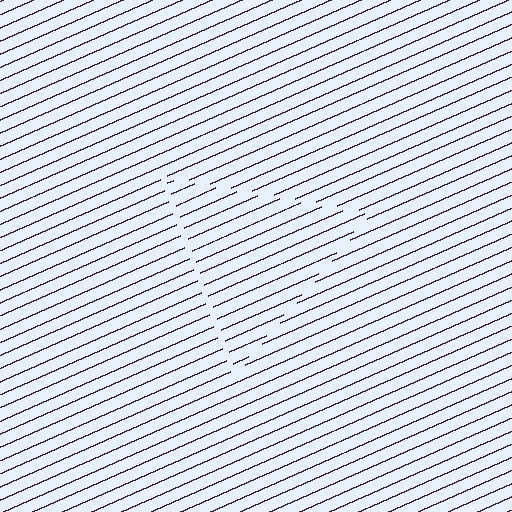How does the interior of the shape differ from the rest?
The interior of the shape contains the same grating, shifted by half a period — the contour is defined by the phase discontinuity where line-ends from the inner and outer gratings abut.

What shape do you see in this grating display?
An illusory triangle. The interior of the shape contains the same grating, shifted by half a period — the contour is defined by the phase discontinuity where line-ends from the inner and outer gratings abut.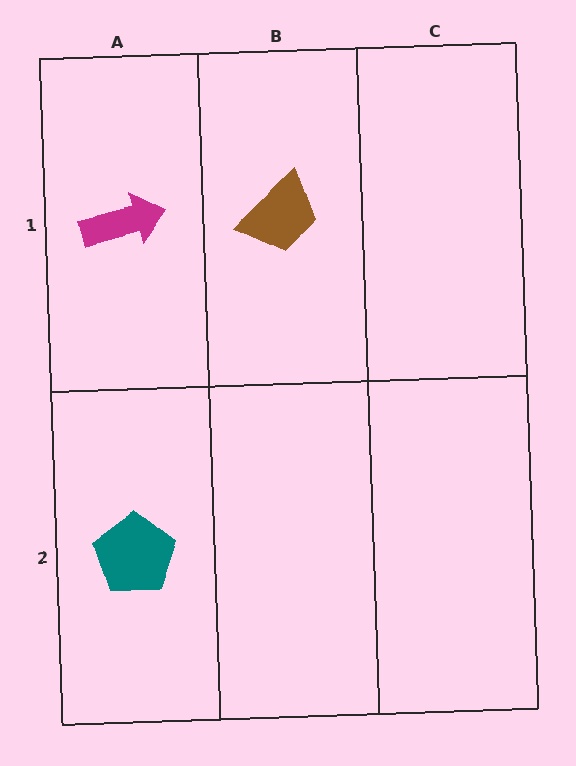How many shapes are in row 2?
1 shape.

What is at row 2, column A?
A teal pentagon.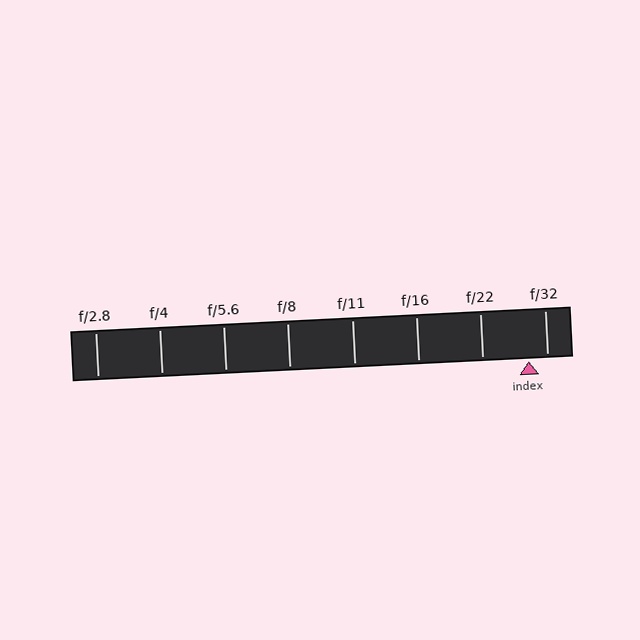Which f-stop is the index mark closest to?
The index mark is closest to f/32.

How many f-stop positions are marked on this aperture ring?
There are 8 f-stop positions marked.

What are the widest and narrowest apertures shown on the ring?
The widest aperture shown is f/2.8 and the narrowest is f/32.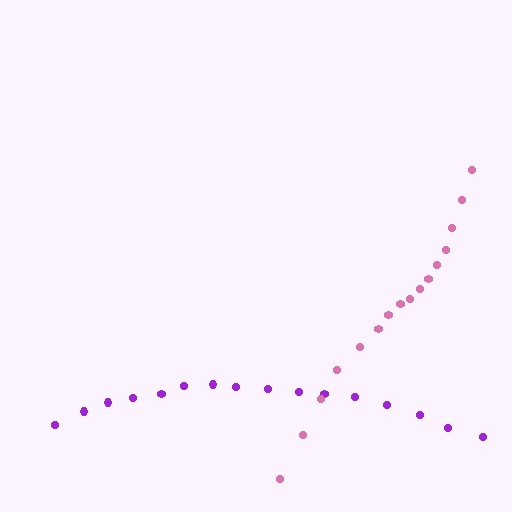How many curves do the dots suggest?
There are 2 distinct paths.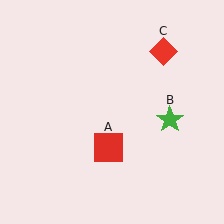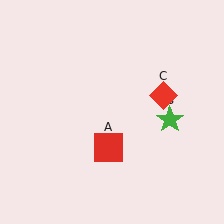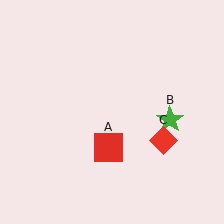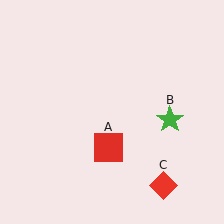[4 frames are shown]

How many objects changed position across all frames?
1 object changed position: red diamond (object C).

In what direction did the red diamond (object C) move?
The red diamond (object C) moved down.